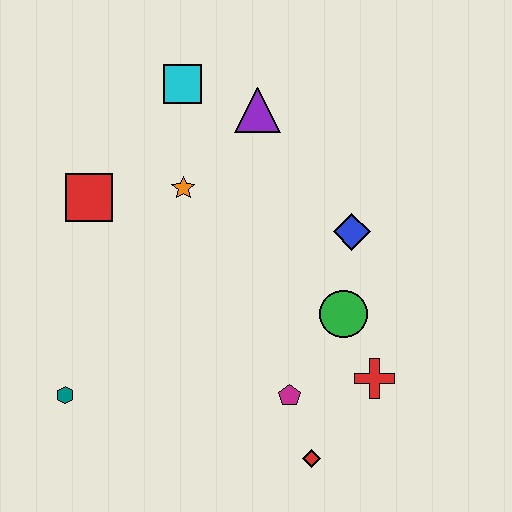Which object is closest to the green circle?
The red cross is closest to the green circle.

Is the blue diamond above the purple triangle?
No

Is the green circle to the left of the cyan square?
No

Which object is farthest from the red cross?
The cyan square is farthest from the red cross.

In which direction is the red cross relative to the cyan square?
The red cross is below the cyan square.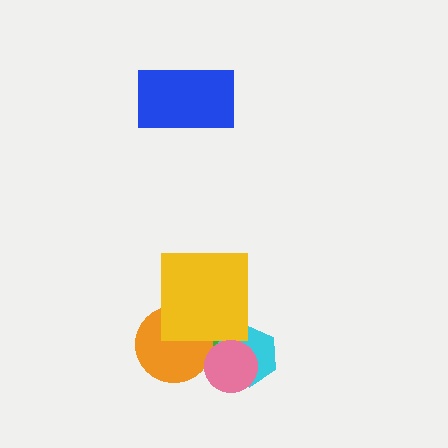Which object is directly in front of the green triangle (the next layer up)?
The cyan hexagon is directly in front of the green triangle.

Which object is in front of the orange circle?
The yellow square is in front of the orange circle.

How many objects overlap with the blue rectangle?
0 objects overlap with the blue rectangle.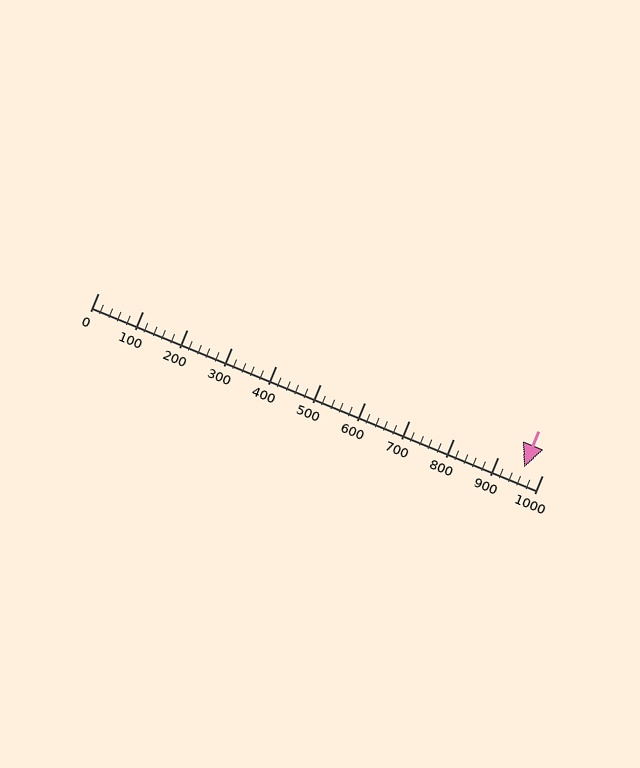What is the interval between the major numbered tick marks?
The major tick marks are spaced 100 units apart.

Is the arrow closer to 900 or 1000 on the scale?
The arrow is closer to 1000.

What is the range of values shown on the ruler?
The ruler shows values from 0 to 1000.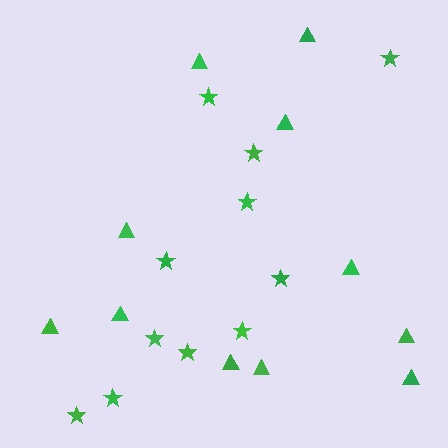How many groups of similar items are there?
There are 2 groups: one group of stars (11) and one group of triangles (11).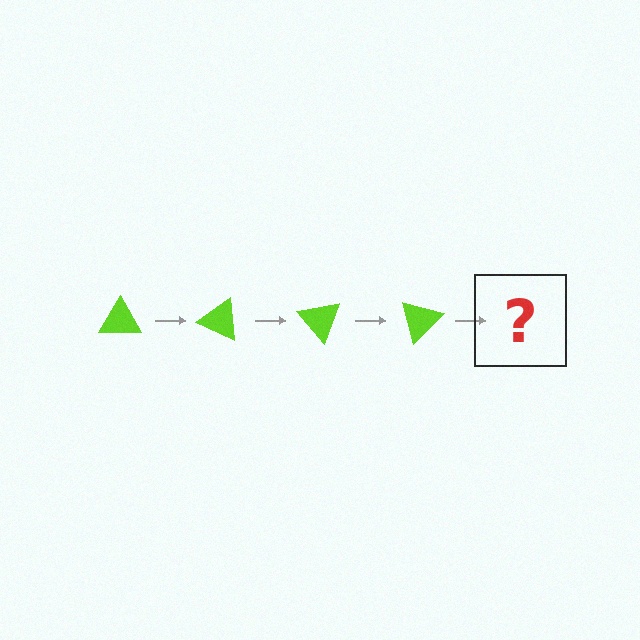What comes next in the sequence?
The next element should be a lime triangle rotated 100 degrees.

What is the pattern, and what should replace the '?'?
The pattern is that the triangle rotates 25 degrees each step. The '?' should be a lime triangle rotated 100 degrees.